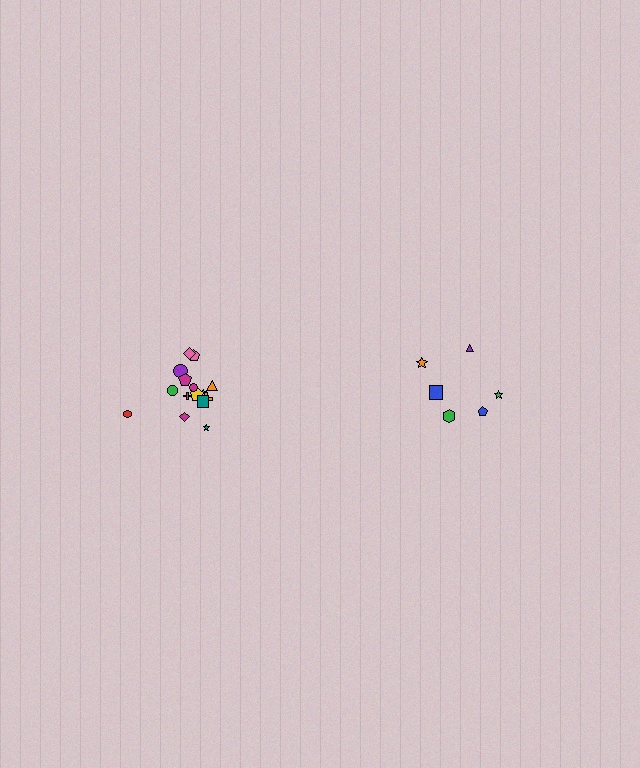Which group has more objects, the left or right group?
The left group.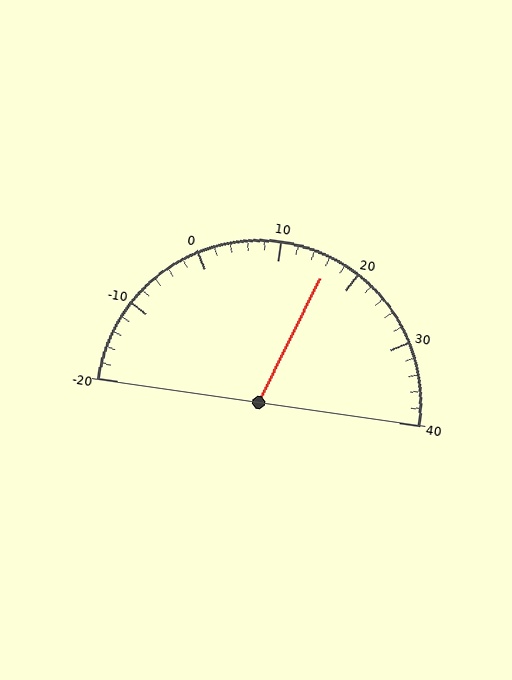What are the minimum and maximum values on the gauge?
The gauge ranges from -20 to 40.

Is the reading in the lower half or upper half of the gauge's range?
The reading is in the upper half of the range (-20 to 40).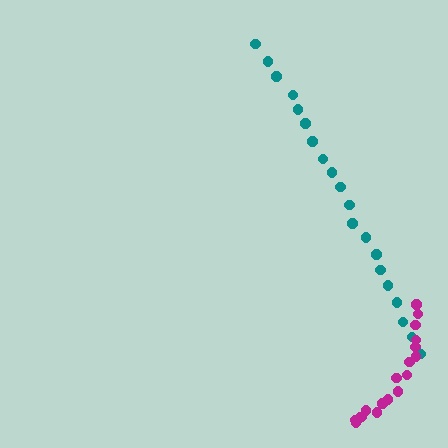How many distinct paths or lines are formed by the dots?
There are 2 distinct paths.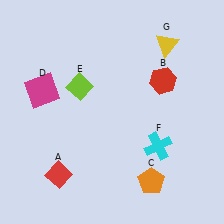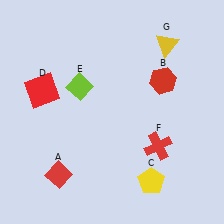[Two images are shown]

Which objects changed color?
C changed from orange to yellow. D changed from magenta to red. F changed from cyan to red.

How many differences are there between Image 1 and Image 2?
There are 3 differences between the two images.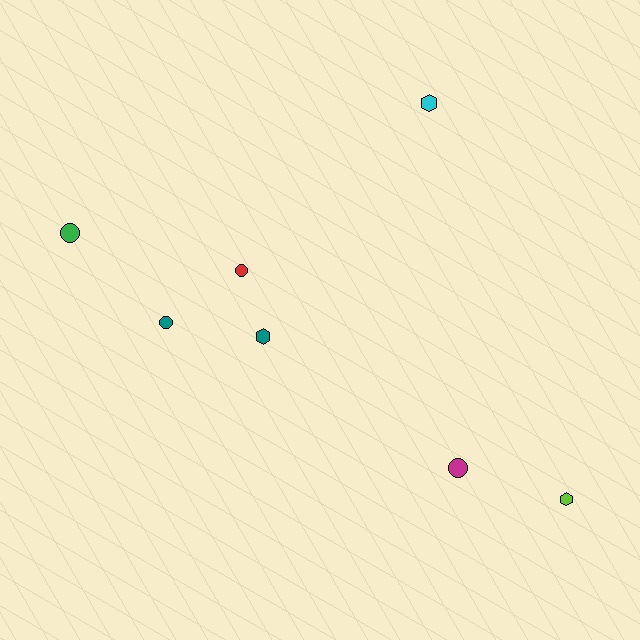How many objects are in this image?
There are 7 objects.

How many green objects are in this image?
There is 1 green object.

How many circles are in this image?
There are 4 circles.